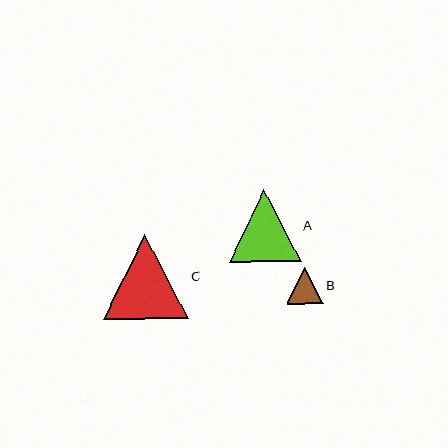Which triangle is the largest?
Triangle C is the largest with a size of approximately 85 pixels.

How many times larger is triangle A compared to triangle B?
Triangle A is approximately 2.0 times the size of triangle B.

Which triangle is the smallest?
Triangle B is the smallest with a size of approximately 36 pixels.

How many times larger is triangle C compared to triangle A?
Triangle C is approximately 1.2 times the size of triangle A.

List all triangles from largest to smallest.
From largest to smallest: C, A, B.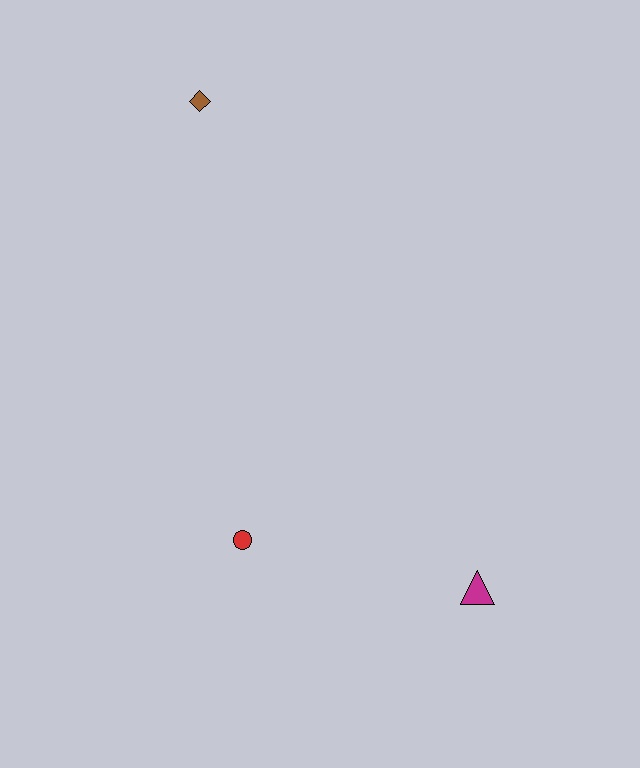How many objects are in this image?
There are 3 objects.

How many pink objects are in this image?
There are no pink objects.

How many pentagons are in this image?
There are no pentagons.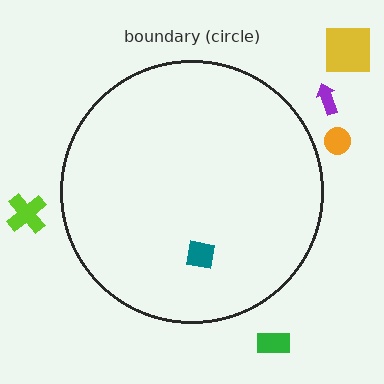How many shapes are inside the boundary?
1 inside, 5 outside.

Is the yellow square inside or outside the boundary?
Outside.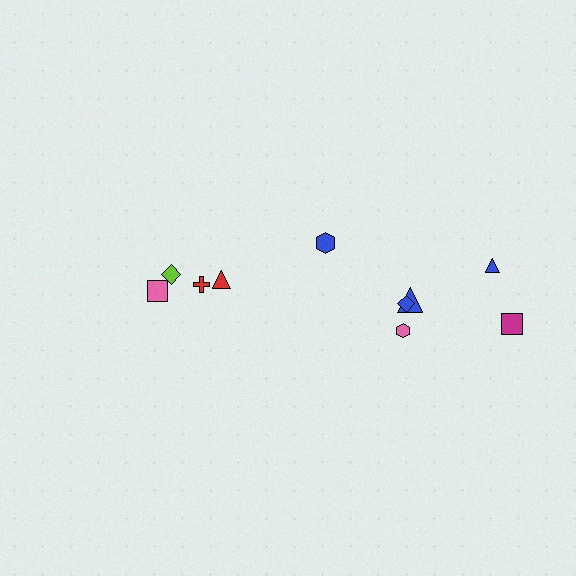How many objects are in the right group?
There are 6 objects.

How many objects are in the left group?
There are 4 objects.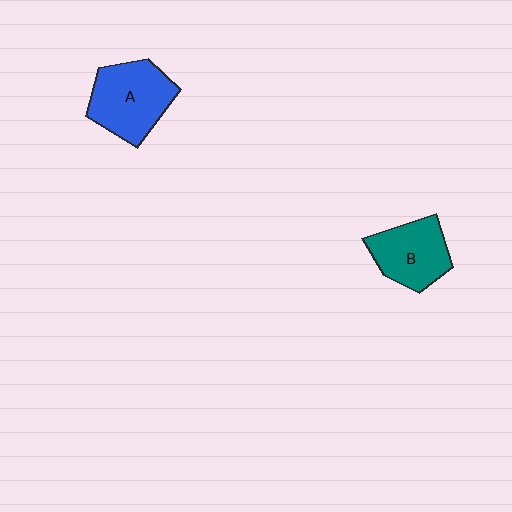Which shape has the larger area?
Shape A (blue).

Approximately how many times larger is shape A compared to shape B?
Approximately 1.2 times.